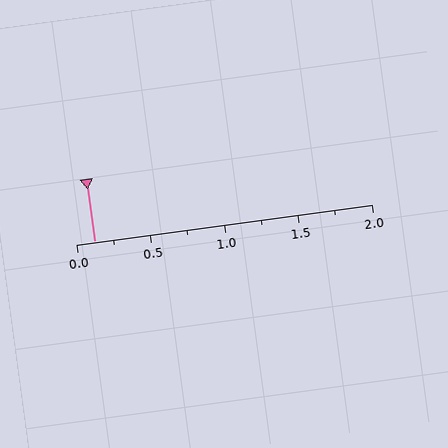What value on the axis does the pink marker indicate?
The marker indicates approximately 0.12.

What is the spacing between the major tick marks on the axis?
The major ticks are spaced 0.5 apart.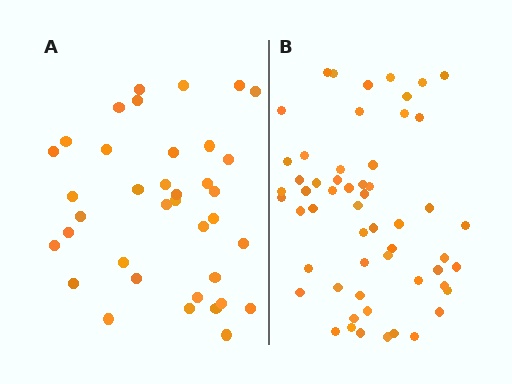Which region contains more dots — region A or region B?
Region B (the right region) has more dots.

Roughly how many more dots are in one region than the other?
Region B has approximately 20 more dots than region A.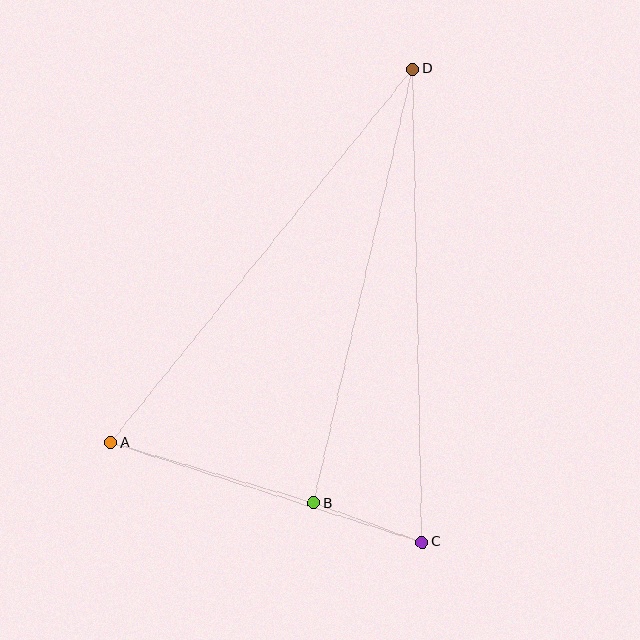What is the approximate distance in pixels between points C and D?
The distance between C and D is approximately 473 pixels.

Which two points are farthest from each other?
Points A and D are farthest from each other.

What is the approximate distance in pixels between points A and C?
The distance between A and C is approximately 327 pixels.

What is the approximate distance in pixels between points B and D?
The distance between B and D is approximately 445 pixels.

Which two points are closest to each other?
Points B and C are closest to each other.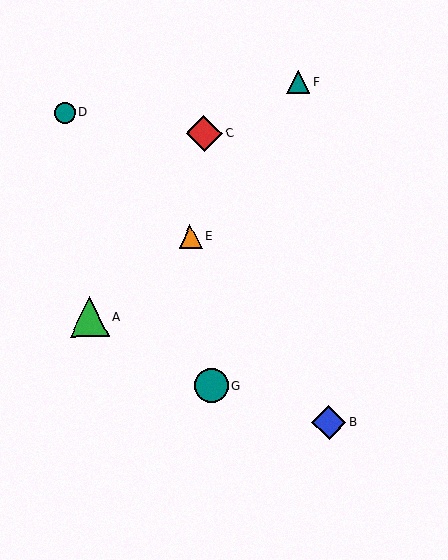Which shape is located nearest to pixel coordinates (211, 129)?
The red diamond (labeled C) at (204, 134) is nearest to that location.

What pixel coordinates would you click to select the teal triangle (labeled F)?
Click at (298, 82) to select the teal triangle F.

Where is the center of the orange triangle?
The center of the orange triangle is at (190, 237).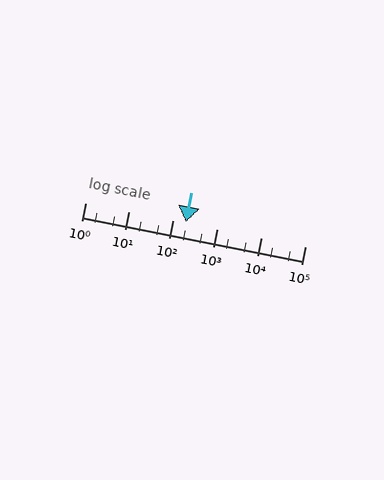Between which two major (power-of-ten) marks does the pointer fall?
The pointer is between 100 and 1000.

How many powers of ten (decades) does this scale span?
The scale spans 5 decades, from 1 to 100000.